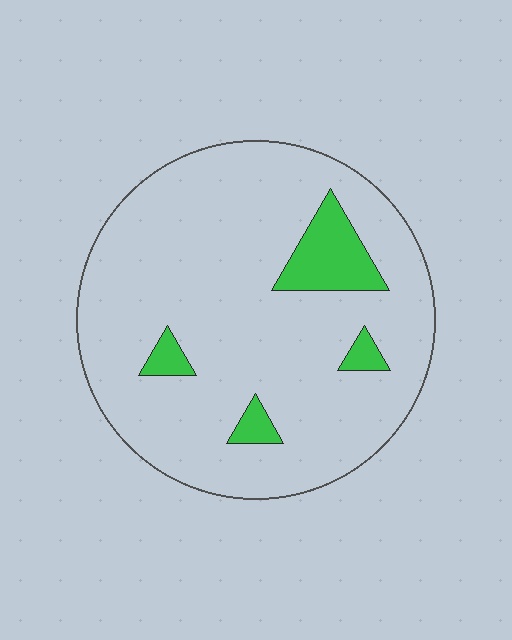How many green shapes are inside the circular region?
4.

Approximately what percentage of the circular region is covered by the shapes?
Approximately 10%.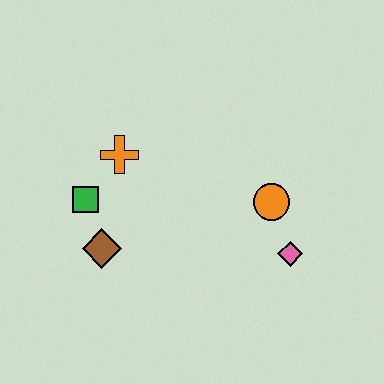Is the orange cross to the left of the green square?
No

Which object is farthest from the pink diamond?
The green square is farthest from the pink diamond.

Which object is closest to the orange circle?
The pink diamond is closest to the orange circle.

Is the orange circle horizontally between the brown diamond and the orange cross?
No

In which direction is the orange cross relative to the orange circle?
The orange cross is to the left of the orange circle.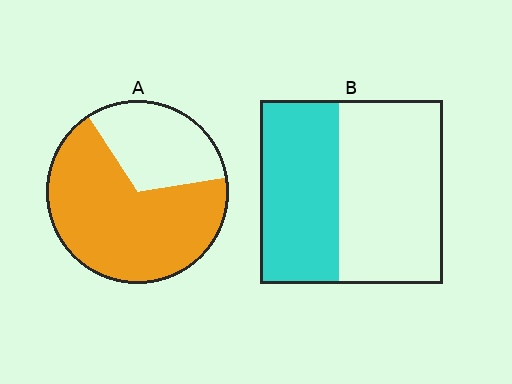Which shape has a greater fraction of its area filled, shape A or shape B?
Shape A.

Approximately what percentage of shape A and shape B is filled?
A is approximately 70% and B is approximately 45%.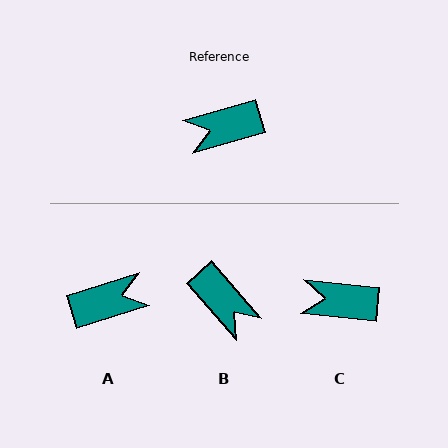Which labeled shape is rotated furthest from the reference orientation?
A, about 179 degrees away.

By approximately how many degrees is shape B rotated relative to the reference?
Approximately 115 degrees counter-clockwise.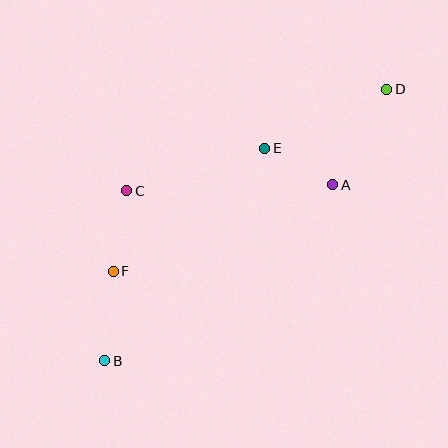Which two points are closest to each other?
Points A and E are closest to each other.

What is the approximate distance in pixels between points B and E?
The distance between B and E is approximately 266 pixels.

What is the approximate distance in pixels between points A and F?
The distance between A and F is approximately 236 pixels.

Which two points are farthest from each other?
Points B and D are farthest from each other.